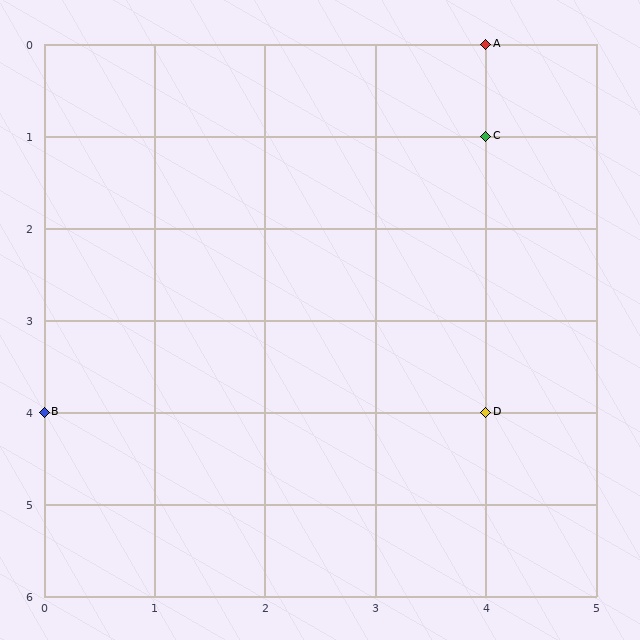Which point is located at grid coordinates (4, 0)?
Point A is at (4, 0).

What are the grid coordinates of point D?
Point D is at grid coordinates (4, 4).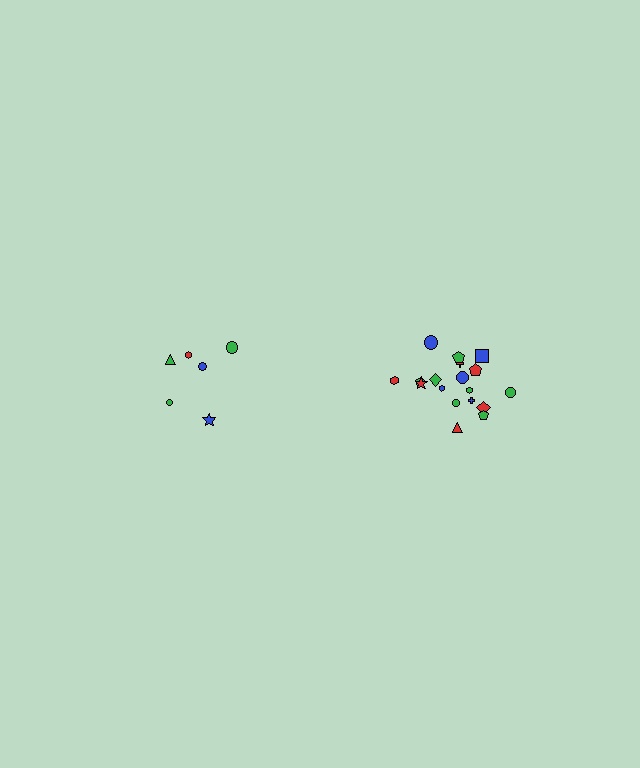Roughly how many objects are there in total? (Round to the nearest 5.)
Roughly 25 objects in total.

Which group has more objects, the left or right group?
The right group.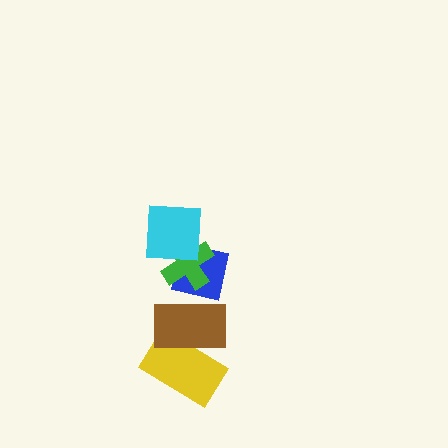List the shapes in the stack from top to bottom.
From top to bottom: the cyan square, the green cross, the blue square, the brown rectangle, the yellow rectangle.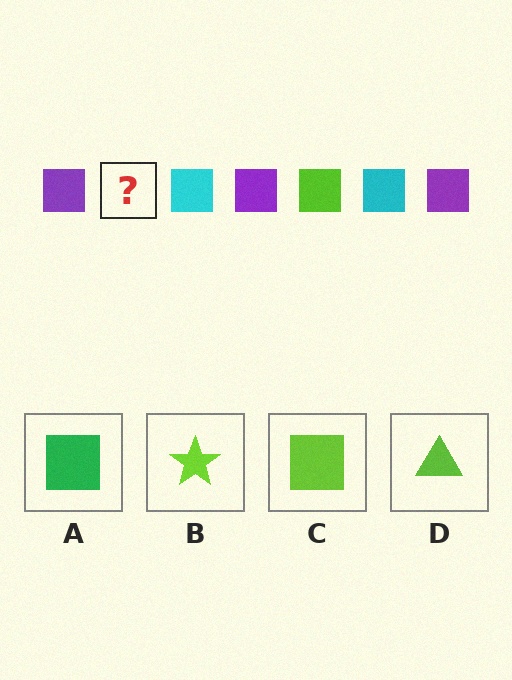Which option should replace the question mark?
Option C.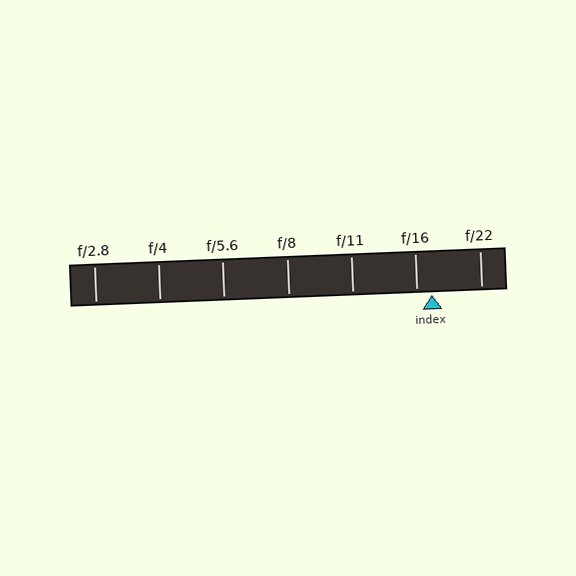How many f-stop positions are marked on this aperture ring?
There are 7 f-stop positions marked.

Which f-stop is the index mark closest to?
The index mark is closest to f/16.